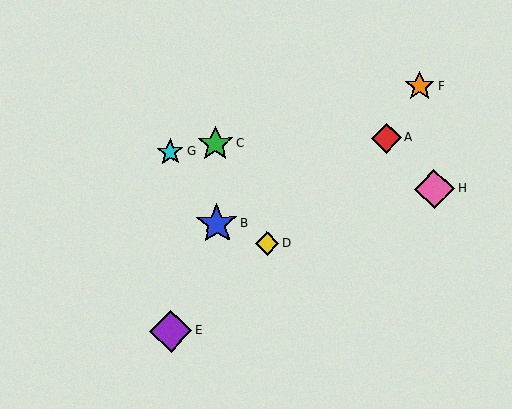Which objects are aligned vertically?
Objects B, C are aligned vertically.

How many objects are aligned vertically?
2 objects (B, C) are aligned vertically.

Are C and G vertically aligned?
No, C is at x≈215 and G is at x≈170.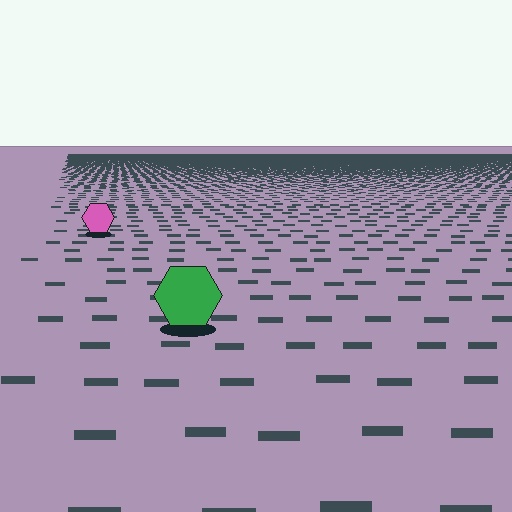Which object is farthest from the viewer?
The pink hexagon is farthest from the viewer. It appears smaller and the ground texture around it is denser.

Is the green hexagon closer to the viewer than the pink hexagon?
Yes. The green hexagon is closer — you can tell from the texture gradient: the ground texture is coarser near it.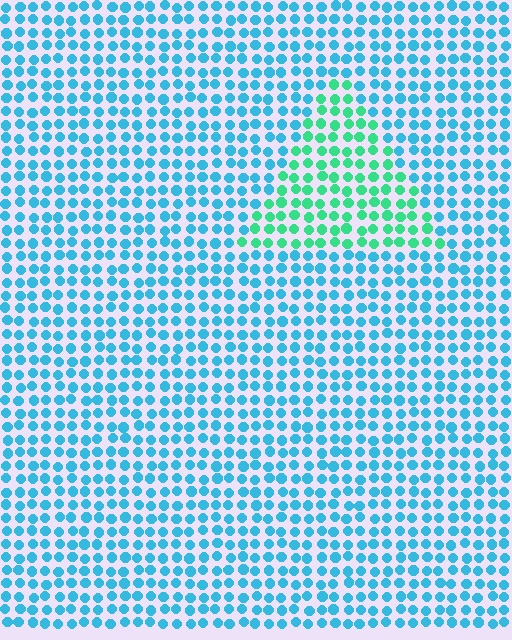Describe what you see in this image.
The image is filled with small cyan elements in a uniform arrangement. A triangle-shaped region is visible where the elements are tinted to a slightly different hue, forming a subtle color boundary.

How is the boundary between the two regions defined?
The boundary is defined purely by a slight shift in hue (about 44 degrees). Spacing, size, and orientation are identical on both sides.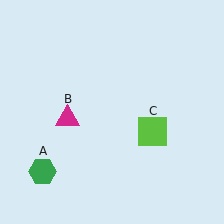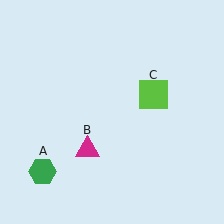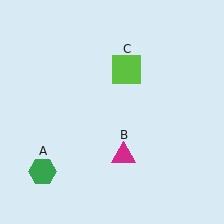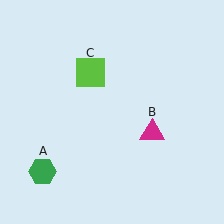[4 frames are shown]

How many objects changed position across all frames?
2 objects changed position: magenta triangle (object B), lime square (object C).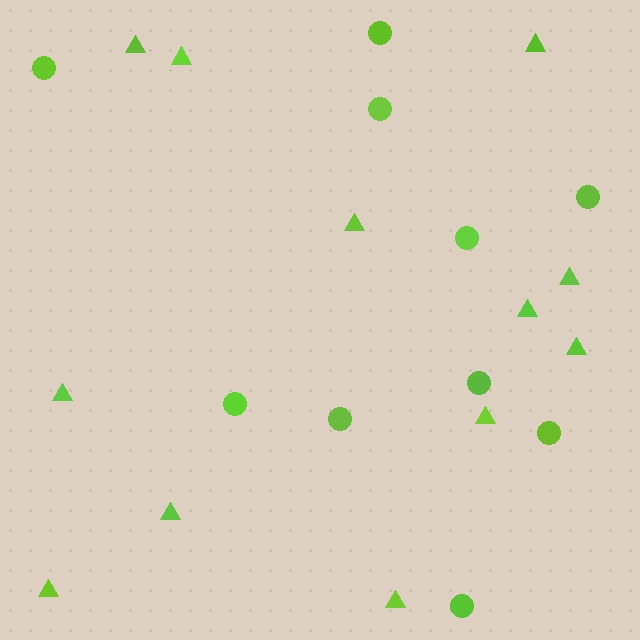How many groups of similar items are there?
There are 2 groups: one group of circles (10) and one group of triangles (12).